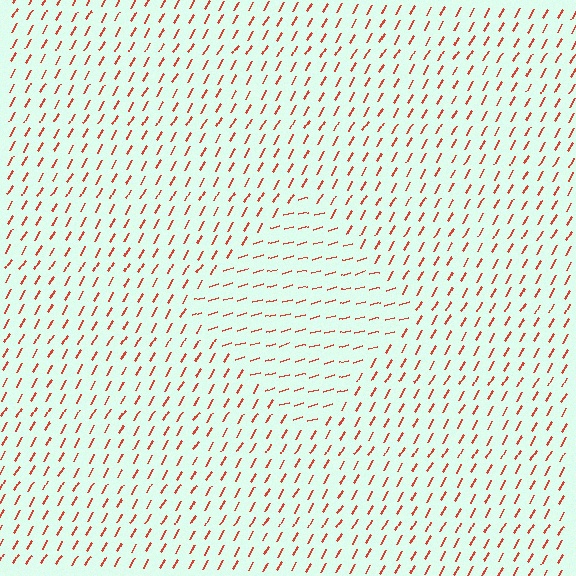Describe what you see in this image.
The image is filled with small red line segments. A diamond region in the image has lines oriented differently from the surrounding lines, creating a visible texture boundary.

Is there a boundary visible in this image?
Yes, there is a texture boundary formed by a change in line orientation.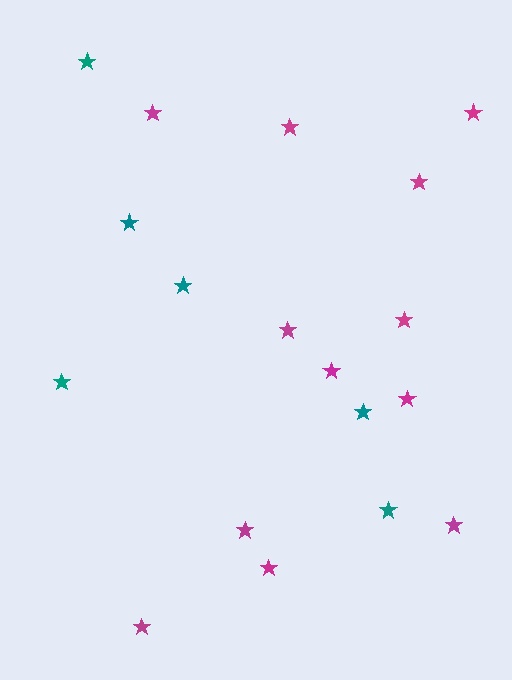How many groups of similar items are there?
There are 2 groups: one group of magenta stars (12) and one group of teal stars (6).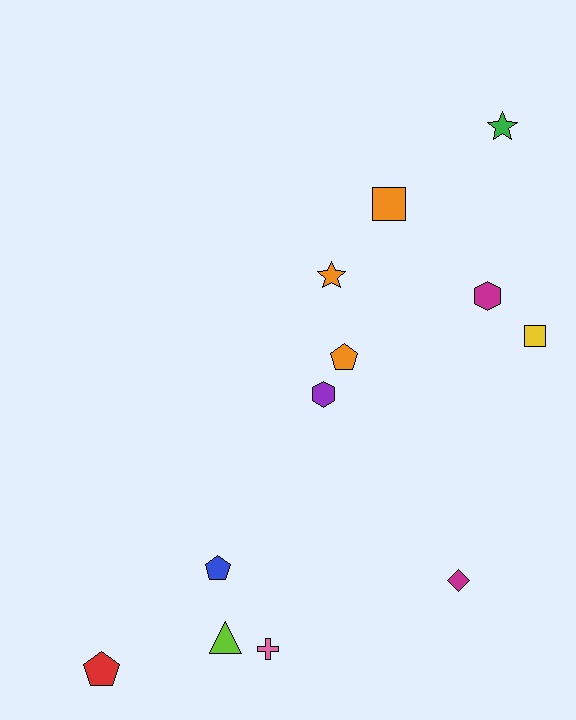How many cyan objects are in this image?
There are no cyan objects.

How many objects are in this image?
There are 12 objects.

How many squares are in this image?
There are 2 squares.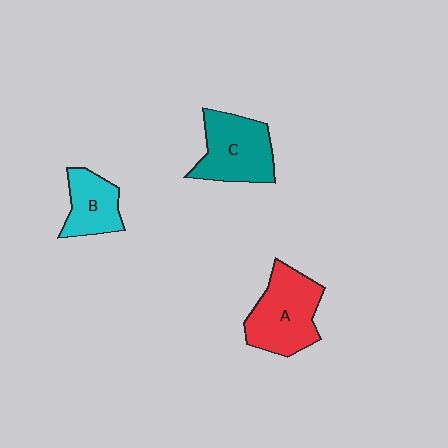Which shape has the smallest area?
Shape B (cyan).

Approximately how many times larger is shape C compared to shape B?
Approximately 1.5 times.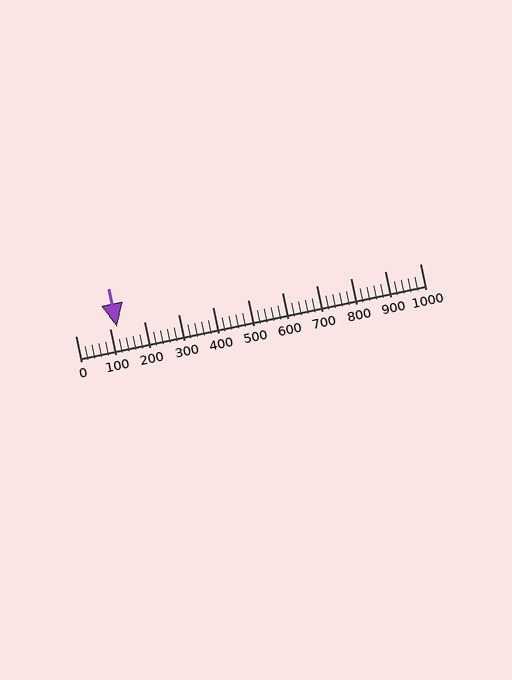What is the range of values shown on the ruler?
The ruler shows values from 0 to 1000.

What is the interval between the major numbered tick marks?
The major tick marks are spaced 100 units apart.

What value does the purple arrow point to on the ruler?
The purple arrow points to approximately 120.